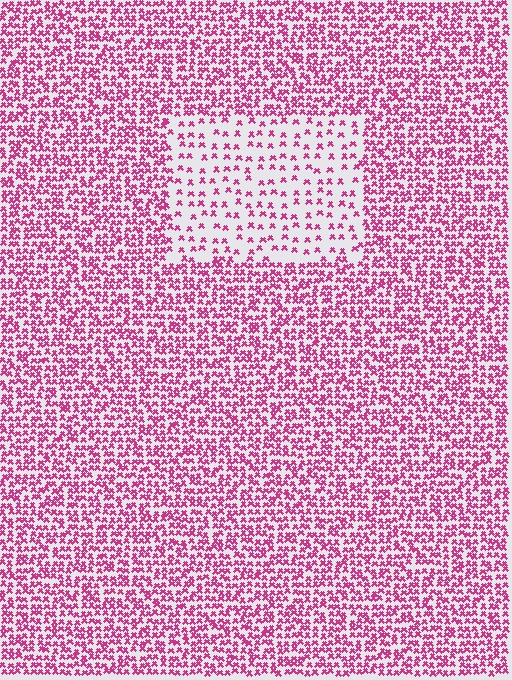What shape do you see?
I see a rectangle.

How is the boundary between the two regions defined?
The boundary is defined by a change in element density (approximately 2.6x ratio). All elements are the same color, size, and shape.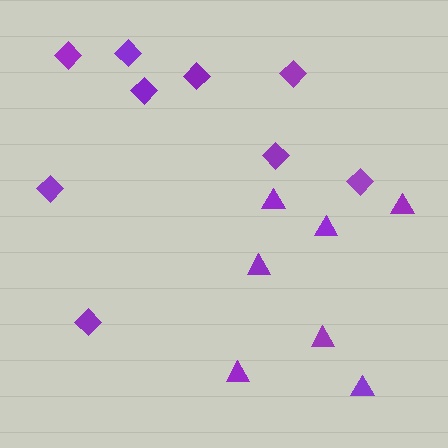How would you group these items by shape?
There are 2 groups: one group of diamonds (9) and one group of triangles (7).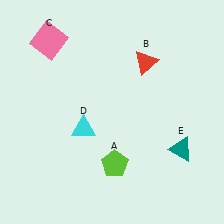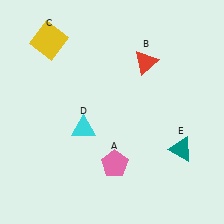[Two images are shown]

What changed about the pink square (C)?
In Image 1, C is pink. In Image 2, it changed to yellow.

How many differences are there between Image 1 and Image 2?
There are 2 differences between the two images.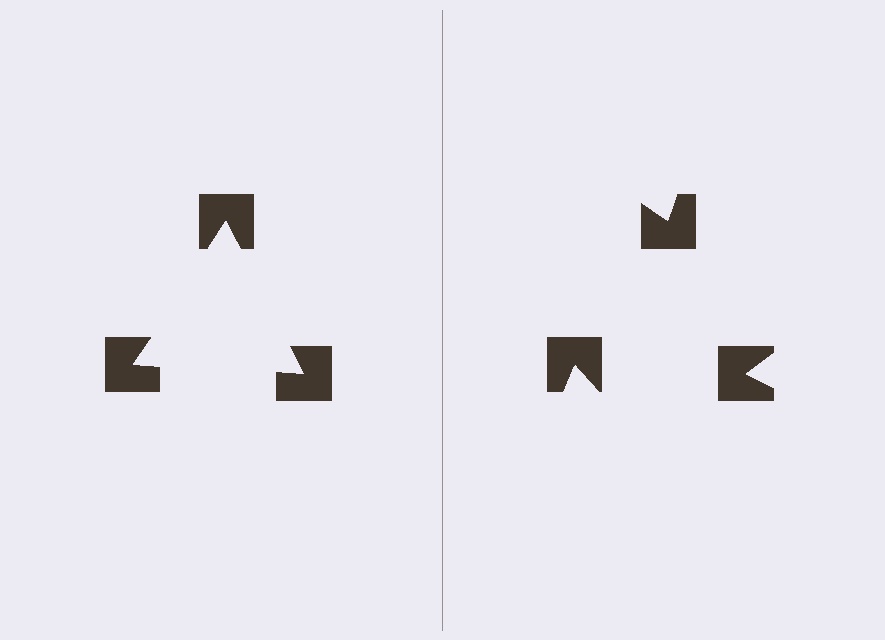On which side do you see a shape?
An illusory triangle appears on the left side. On the right side the wedge cuts are rotated, so no coherent shape forms.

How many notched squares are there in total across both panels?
6 — 3 on each side.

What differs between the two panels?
The notched squares are positioned identically on both sides; only the wedge orientations differ. On the left they align to a triangle; on the right they are misaligned.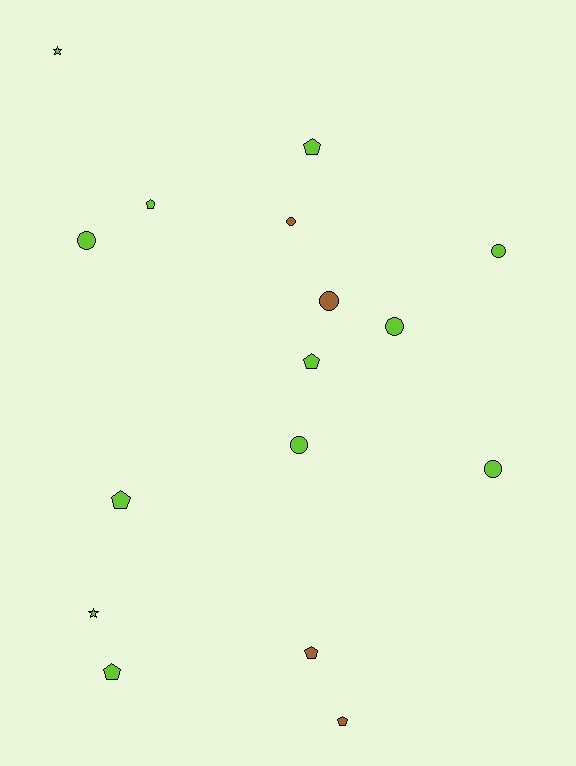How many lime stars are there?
There are 2 lime stars.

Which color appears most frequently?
Lime, with 12 objects.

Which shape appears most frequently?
Pentagon, with 7 objects.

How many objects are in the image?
There are 16 objects.